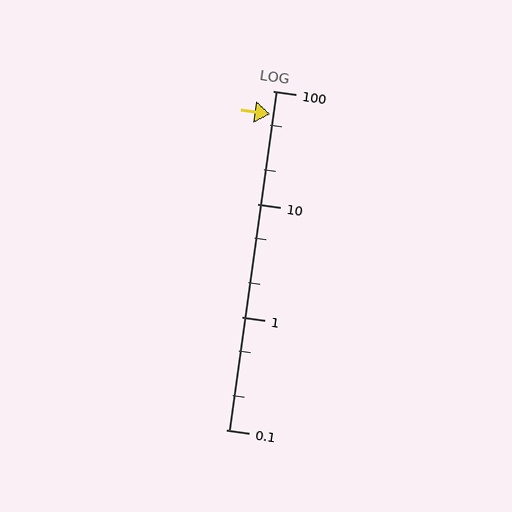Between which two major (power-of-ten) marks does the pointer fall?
The pointer is between 10 and 100.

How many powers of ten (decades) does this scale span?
The scale spans 3 decades, from 0.1 to 100.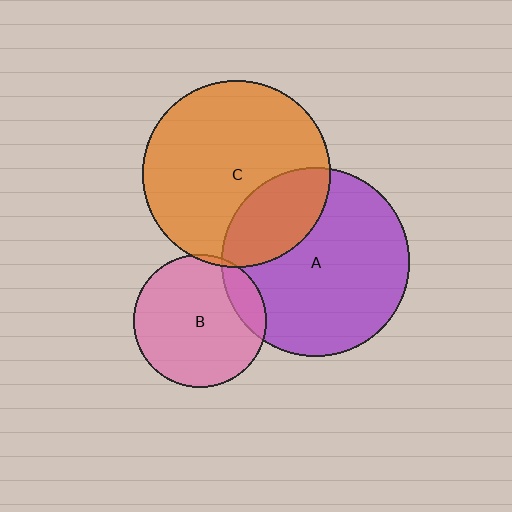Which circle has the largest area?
Circle A (purple).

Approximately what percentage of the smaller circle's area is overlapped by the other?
Approximately 25%.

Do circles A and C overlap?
Yes.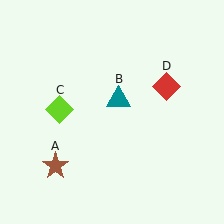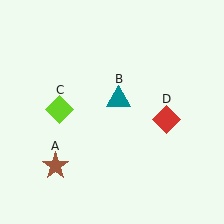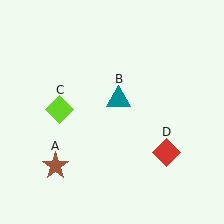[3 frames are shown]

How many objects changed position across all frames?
1 object changed position: red diamond (object D).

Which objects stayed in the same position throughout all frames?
Brown star (object A) and teal triangle (object B) and lime diamond (object C) remained stationary.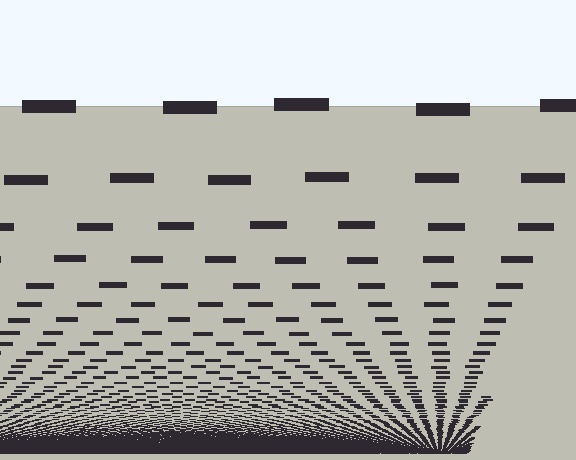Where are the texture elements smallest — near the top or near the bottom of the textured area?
Near the bottom.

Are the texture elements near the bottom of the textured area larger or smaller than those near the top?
Smaller. The gradient is inverted — elements near the bottom are smaller and denser.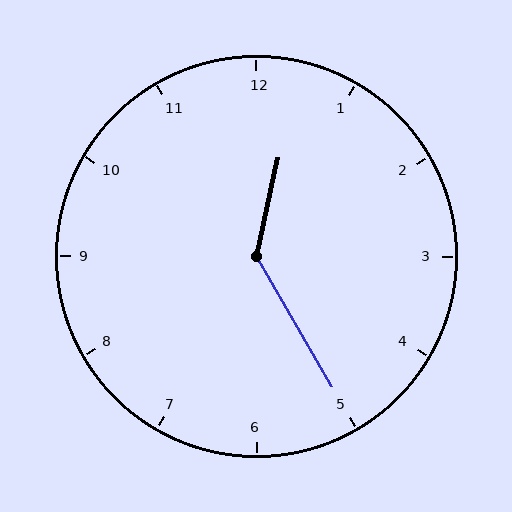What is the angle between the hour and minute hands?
Approximately 138 degrees.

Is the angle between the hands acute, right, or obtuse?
It is obtuse.